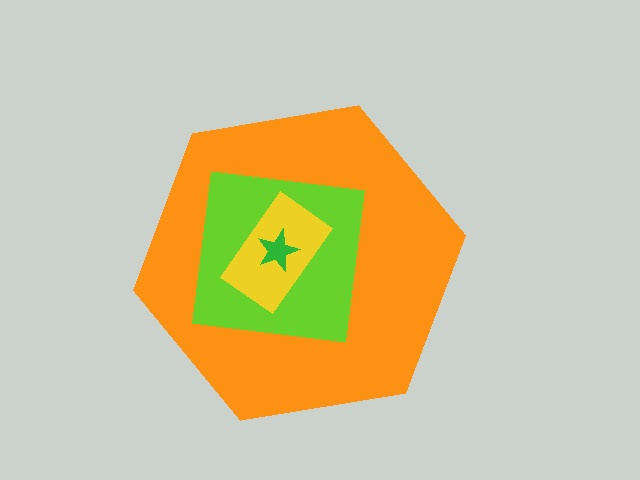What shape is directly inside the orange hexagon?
The lime square.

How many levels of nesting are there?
4.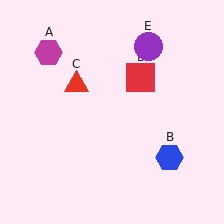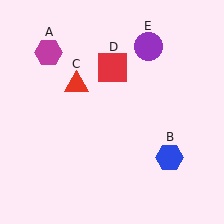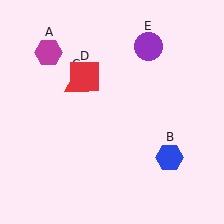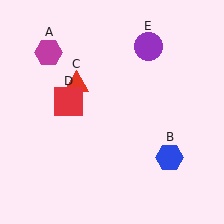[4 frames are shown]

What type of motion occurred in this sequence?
The red square (object D) rotated counterclockwise around the center of the scene.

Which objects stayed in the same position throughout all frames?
Magenta hexagon (object A) and blue hexagon (object B) and red triangle (object C) and purple circle (object E) remained stationary.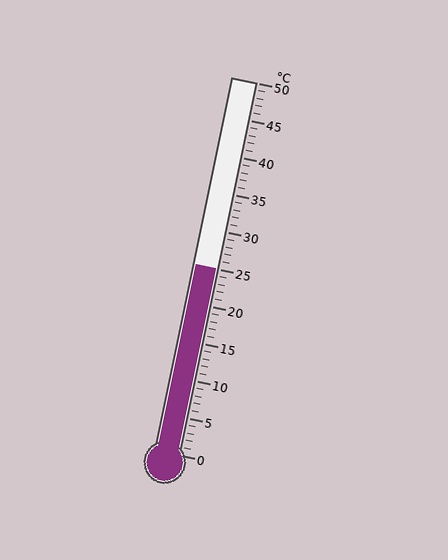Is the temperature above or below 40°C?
The temperature is below 40°C.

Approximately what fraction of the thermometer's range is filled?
The thermometer is filled to approximately 50% of its range.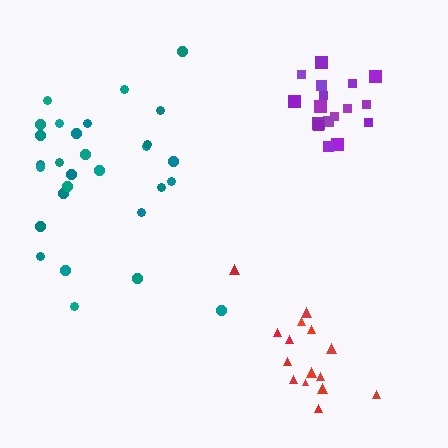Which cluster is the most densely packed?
Purple.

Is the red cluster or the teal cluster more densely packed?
Red.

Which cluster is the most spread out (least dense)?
Teal.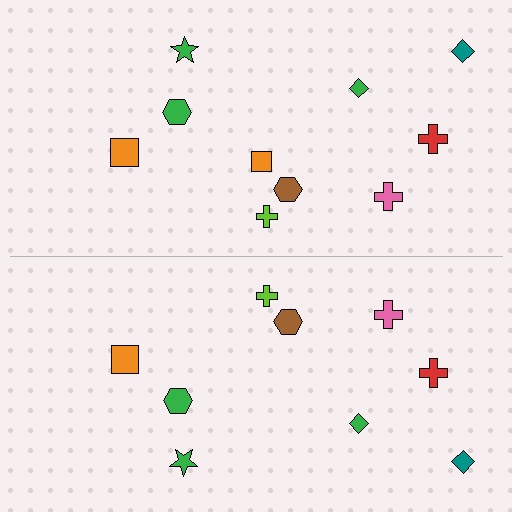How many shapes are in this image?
There are 19 shapes in this image.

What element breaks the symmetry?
A orange square is missing from the bottom side.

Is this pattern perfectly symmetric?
No, the pattern is not perfectly symmetric. A orange square is missing from the bottom side.